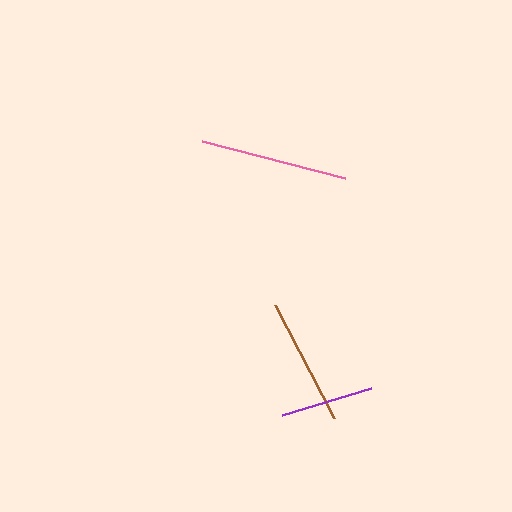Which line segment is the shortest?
The purple line is the shortest at approximately 93 pixels.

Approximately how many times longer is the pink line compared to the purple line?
The pink line is approximately 1.6 times the length of the purple line.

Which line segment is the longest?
The pink line is the longest at approximately 148 pixels.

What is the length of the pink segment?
The pink segment is approximately 148 pixels long.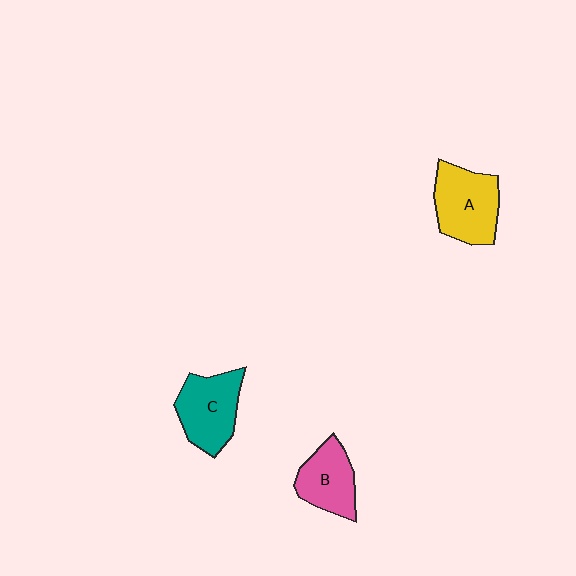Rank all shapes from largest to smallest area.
From largest to smallest: A (yellow), C (teal), B (pink).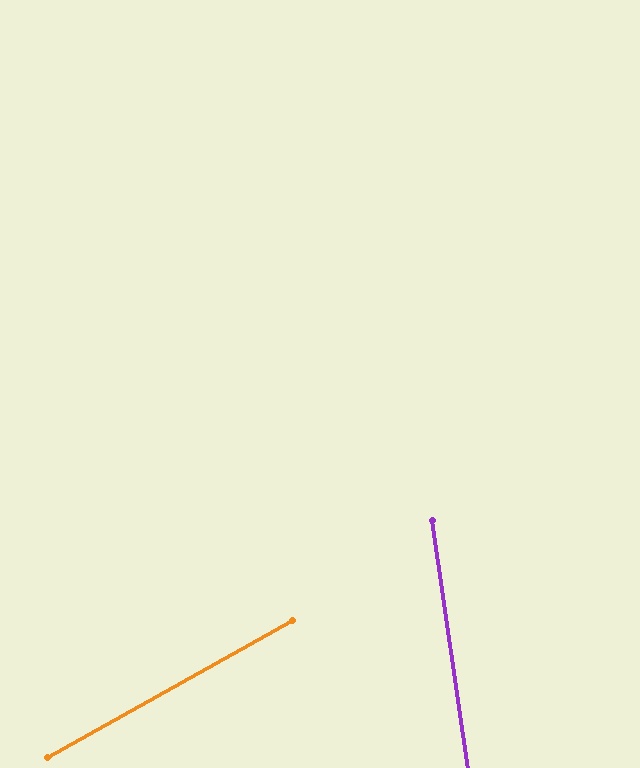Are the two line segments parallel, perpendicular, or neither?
Neither parallel nor perpendicular — they differ by about 69°.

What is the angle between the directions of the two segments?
Approximately 69 degrees.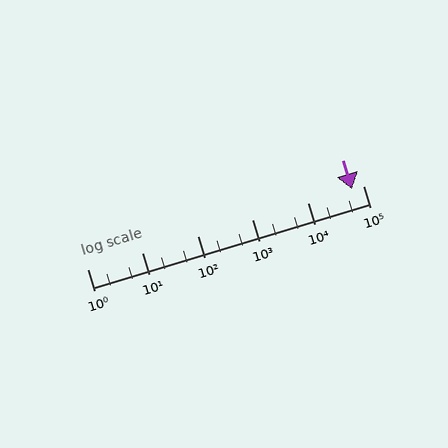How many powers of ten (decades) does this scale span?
The scale spans 5 decades, from 1 to 100000.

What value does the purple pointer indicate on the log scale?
The pointer indicates approximately 63000.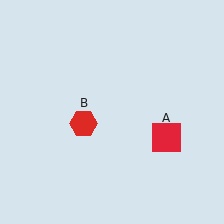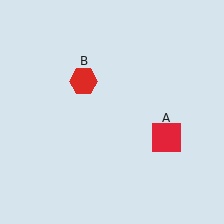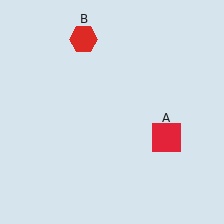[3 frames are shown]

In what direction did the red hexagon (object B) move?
The red hexagon (object B) moved up.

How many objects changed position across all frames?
1 object changed position: red hexagon (object B).